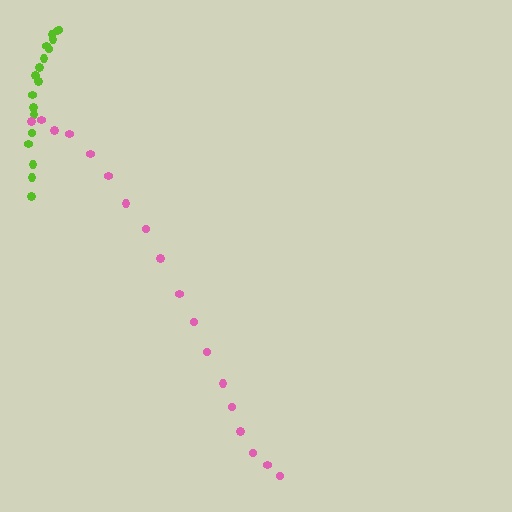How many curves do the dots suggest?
There are 2 distinct paths.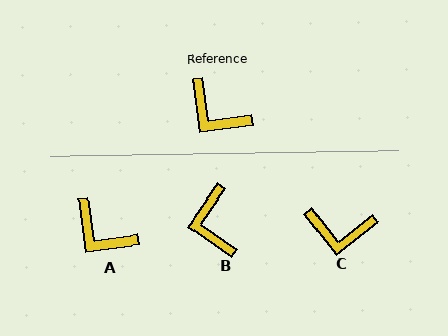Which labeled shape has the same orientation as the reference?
A.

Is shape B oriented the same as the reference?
No, it is off by about 43 degrees.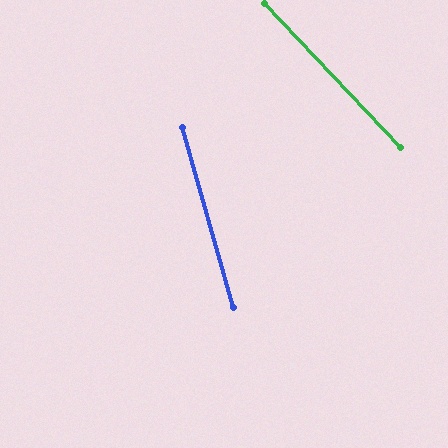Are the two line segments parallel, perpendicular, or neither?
Neither parallel nor perpendicular — they differ by about 27°.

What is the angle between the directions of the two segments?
Approximately 27 degrees.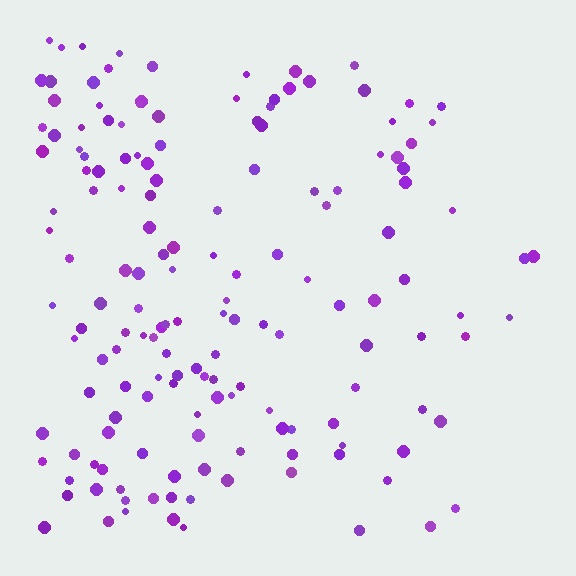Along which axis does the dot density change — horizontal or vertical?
Horizontal.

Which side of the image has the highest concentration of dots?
The left.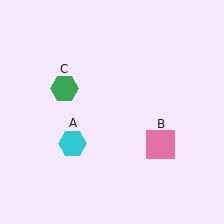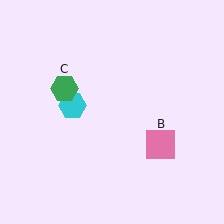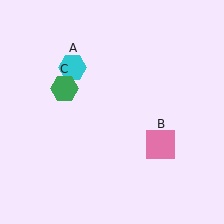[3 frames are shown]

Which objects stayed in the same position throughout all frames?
Pink square (object B) and green hexagon (object C) remained stationary.